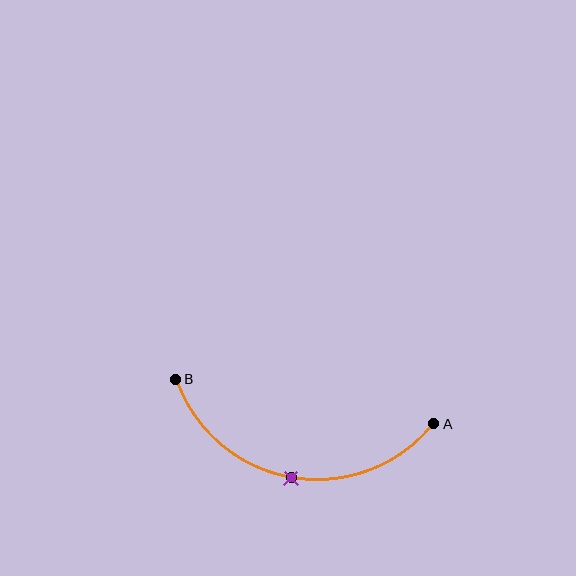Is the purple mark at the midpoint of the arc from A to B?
Yes. The purple mark lies on the arc at equal arc-length from both A and B — it is the arc midpoint.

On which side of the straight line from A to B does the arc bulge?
The arc bulges below the straight line connecting A and B.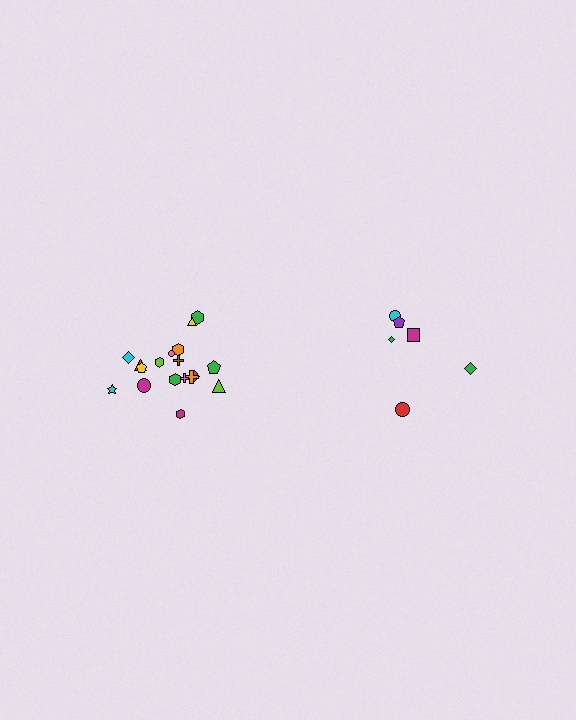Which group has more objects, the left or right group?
The left group.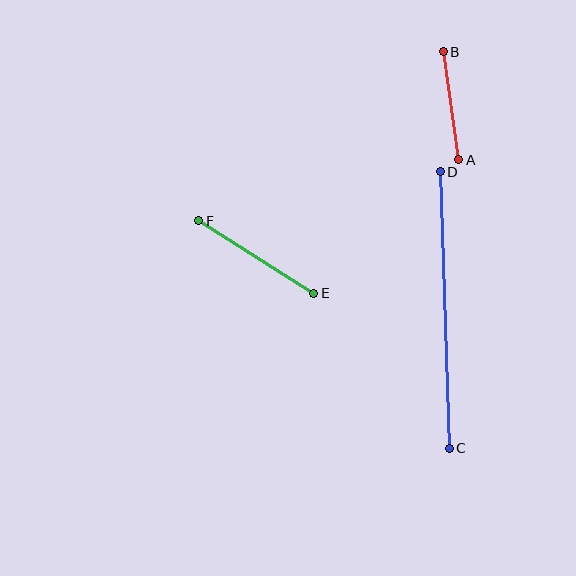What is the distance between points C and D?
The distance is approximately 277 pixels.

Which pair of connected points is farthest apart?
Points C and D are farthest apart.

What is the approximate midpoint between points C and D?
The midpoint is at approximately (445, 310) pixels.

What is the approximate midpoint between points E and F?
The midpoint is at approximately (256, 257) pixels.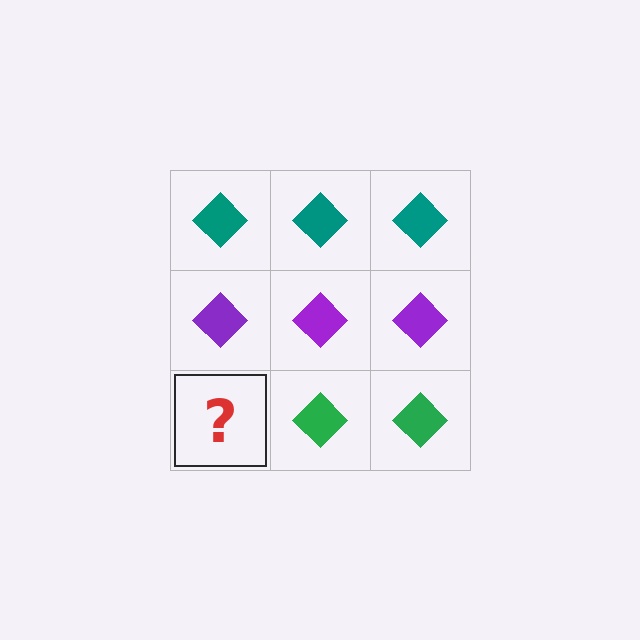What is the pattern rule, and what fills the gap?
The rule is that each row has a consistent color. The gap should be filled with a green diamond.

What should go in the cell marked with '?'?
The missing cell should contain a green diamond.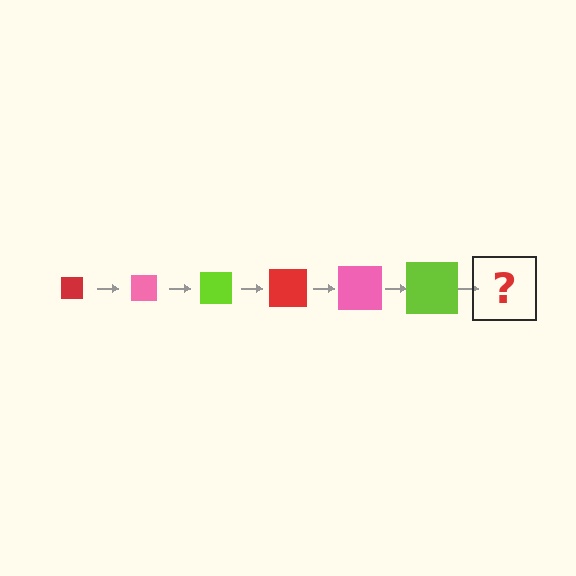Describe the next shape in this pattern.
It should be a red square, larger than the previous one.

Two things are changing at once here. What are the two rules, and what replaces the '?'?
The two rules are that the square grows larger each step and the color cycles through red, pink, and lime. The '?' should be a red square, larger than the previous one.